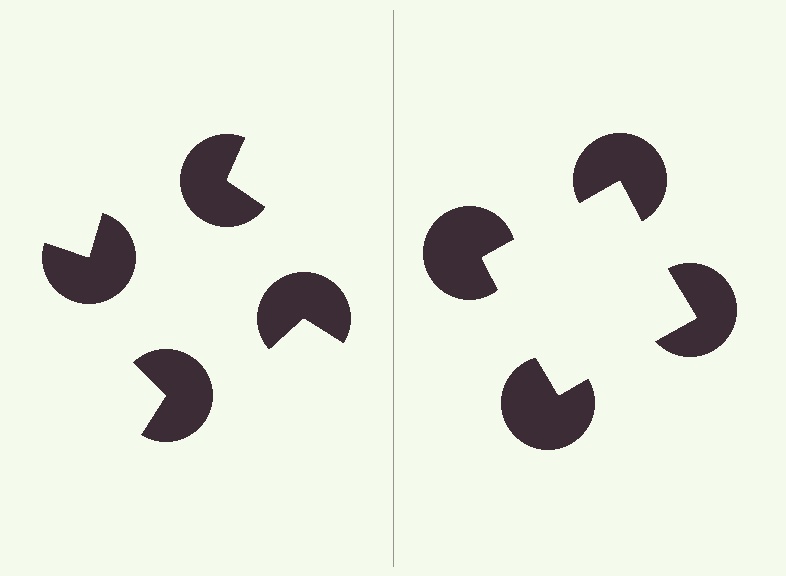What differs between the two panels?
The pac-man discs are positioned identically on both sides; only the wedge orientations differ. On the right they align to a square; on the left they are misaligned.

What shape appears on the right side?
An illusory square.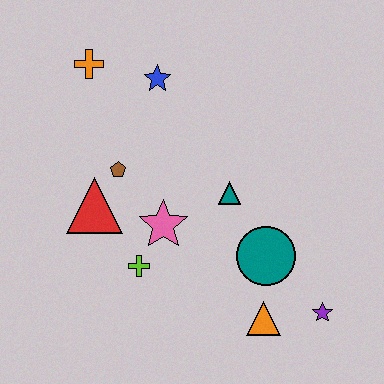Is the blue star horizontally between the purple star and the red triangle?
Yes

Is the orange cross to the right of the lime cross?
No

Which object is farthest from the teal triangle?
The orange cross is farthest from the teal triangle.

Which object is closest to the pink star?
The lime cross is closest to the pink star.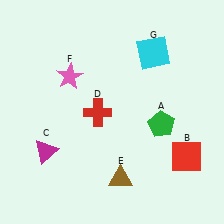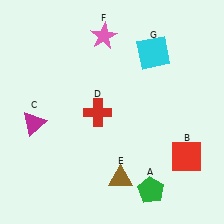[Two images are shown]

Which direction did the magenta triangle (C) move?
The magenta triangle (C) moved up.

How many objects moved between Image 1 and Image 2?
3 objects moved between the two images.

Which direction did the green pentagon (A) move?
The green pentagon (A) moved down.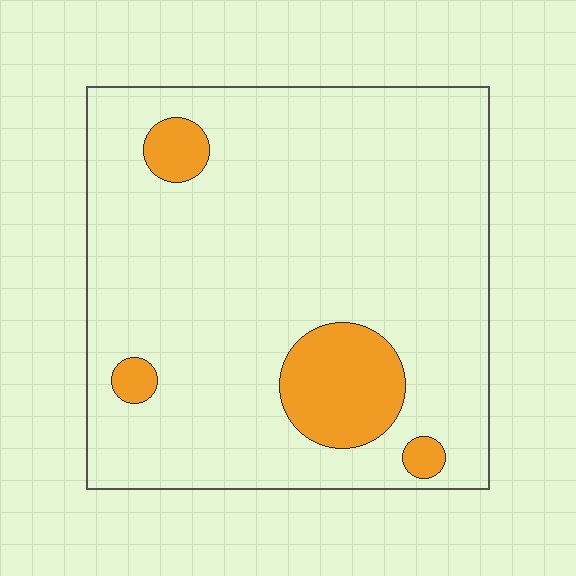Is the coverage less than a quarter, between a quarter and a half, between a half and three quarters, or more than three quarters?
Less than a quarter.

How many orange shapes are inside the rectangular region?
4.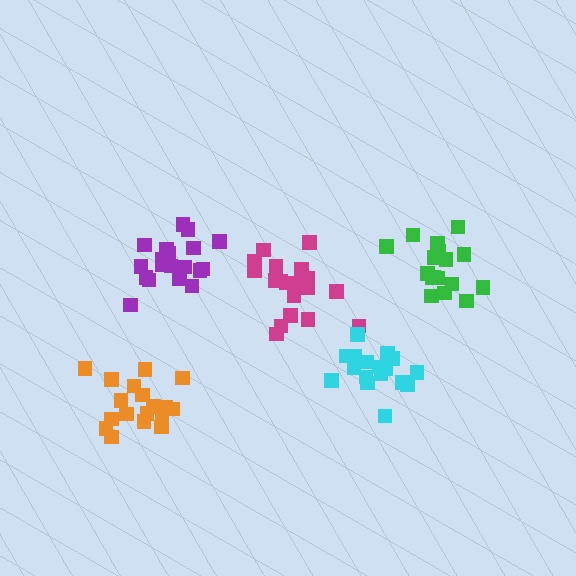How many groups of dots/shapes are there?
There are 5 groups.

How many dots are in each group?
Group 1: 19 dots, Group 2: 20 dots, Group 3: 19 dots, Group 4: 17 dots, Group 5: 17 dots (92 total).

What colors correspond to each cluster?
The clusters are colored: magenta, purple, orange, cyan, green.